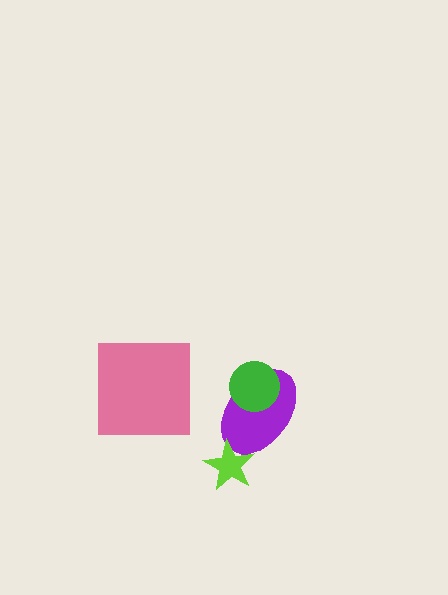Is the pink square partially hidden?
No, no other shape covers it.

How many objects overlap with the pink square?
0 objects overlap with the pink square.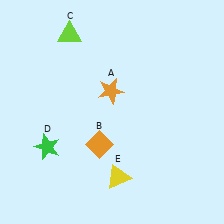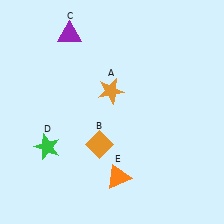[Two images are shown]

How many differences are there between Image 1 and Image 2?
There are 2 differences between the two images.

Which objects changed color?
C changed from lime to purple. E changed from yellow to orange.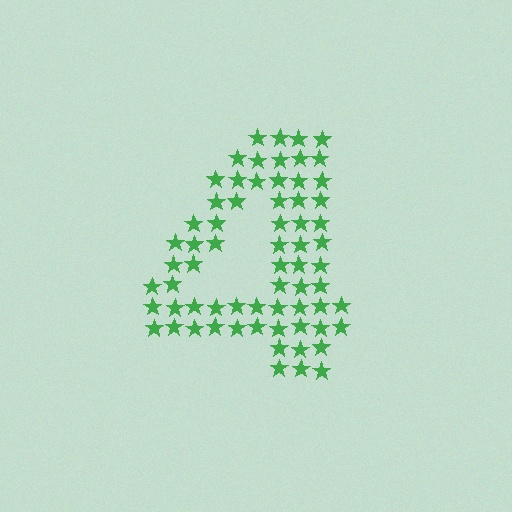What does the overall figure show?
The overall figure shows the digit 4.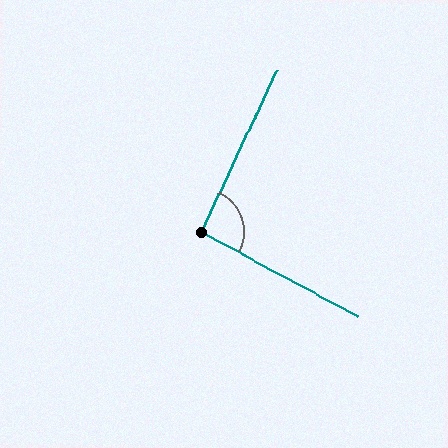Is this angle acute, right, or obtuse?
It is approximately a right angle.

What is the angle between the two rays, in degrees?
Approximately 93 degrees.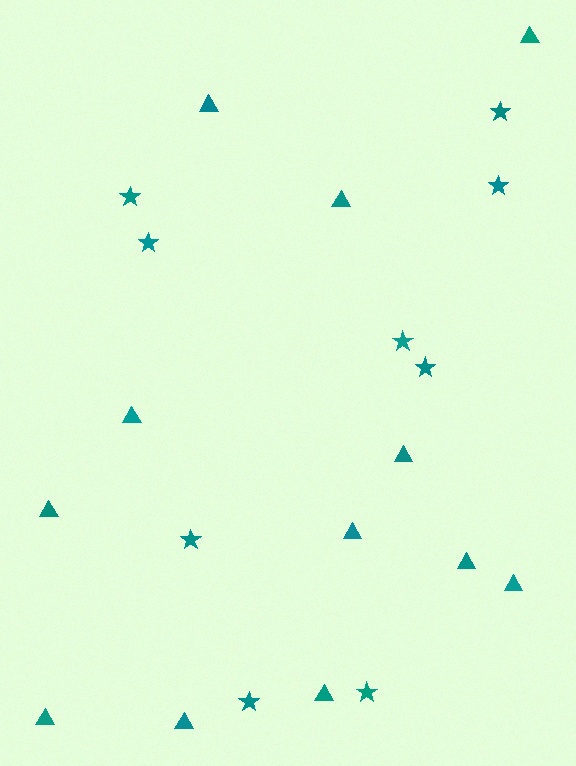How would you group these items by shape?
There are 2 groups: one group of triangles (12) and one group of stars (9).